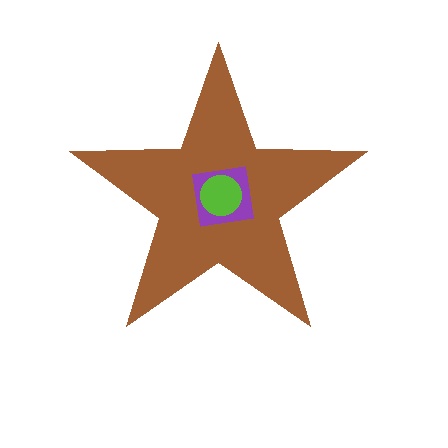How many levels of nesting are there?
3.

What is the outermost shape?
The brown star.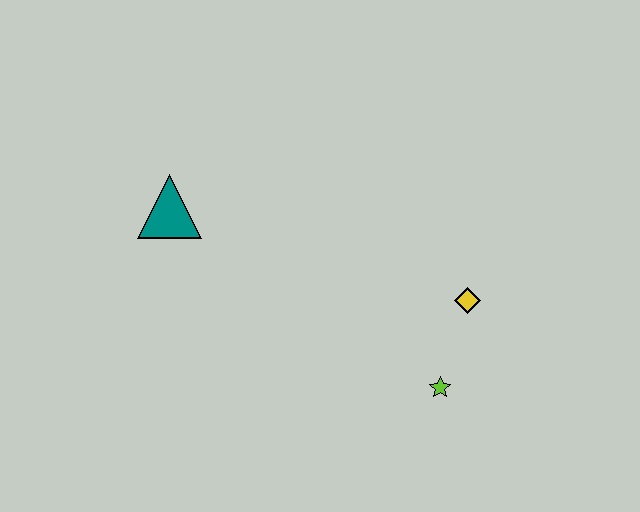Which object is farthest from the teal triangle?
The lime star is farthest from the teal triangle.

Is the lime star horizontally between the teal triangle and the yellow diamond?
Yes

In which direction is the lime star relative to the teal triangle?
The lime star is to the right of the teal triangle.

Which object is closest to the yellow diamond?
The lime star is closest to the yellow diamond.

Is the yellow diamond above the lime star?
Yes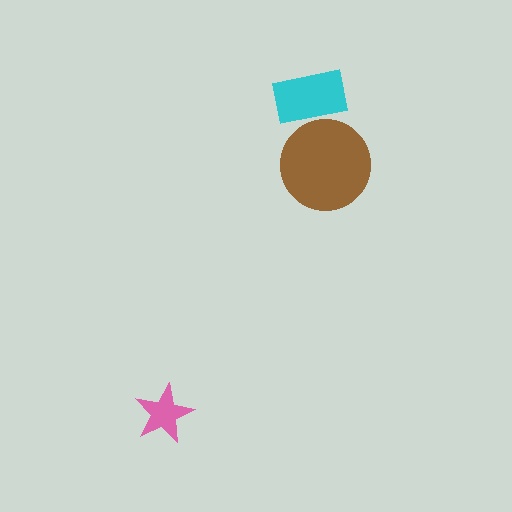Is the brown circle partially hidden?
No, no other shape covers it.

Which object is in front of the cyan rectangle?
The brown circle is in front of the cyan rectangle.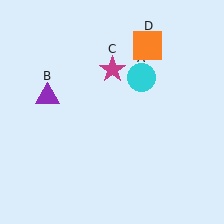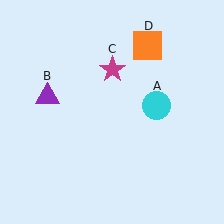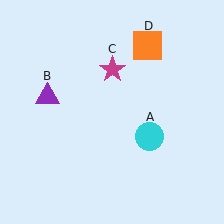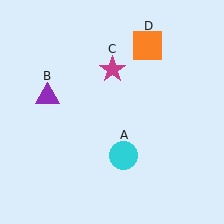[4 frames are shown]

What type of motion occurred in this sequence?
The cyan circle (object A) rotated clockwise around the center of the scene.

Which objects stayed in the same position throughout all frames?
Purple triangle (object B) and magenta star (object C) and orange square (object D) remained stationary.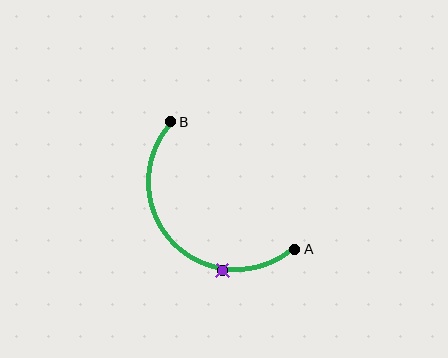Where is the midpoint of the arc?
The arc midpoint is the point on the curve farthest from the straight line joining A and B. It sits below and to the left of that line.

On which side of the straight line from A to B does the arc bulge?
The arc bulges below and to the left of the straight line connecting A and B.